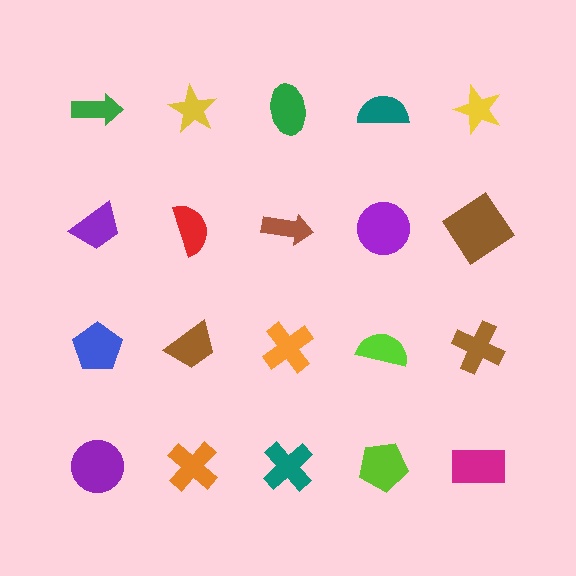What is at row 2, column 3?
A brown arrow.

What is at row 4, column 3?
A teal cross.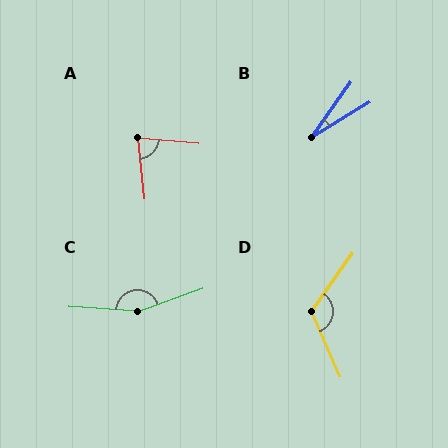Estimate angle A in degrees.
Approximately 79 degrees.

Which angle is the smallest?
B, at approximately 23 degrees.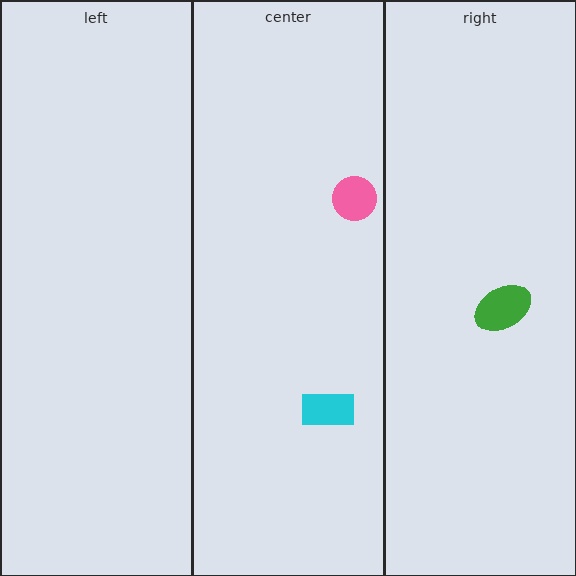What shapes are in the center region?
The cyan rectangle, the pink circle.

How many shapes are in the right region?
1.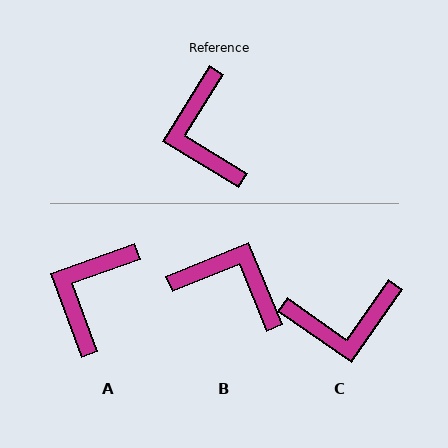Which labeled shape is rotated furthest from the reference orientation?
B, about 126 degrees away.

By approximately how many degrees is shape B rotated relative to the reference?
Approximately 126 degrees clockwise.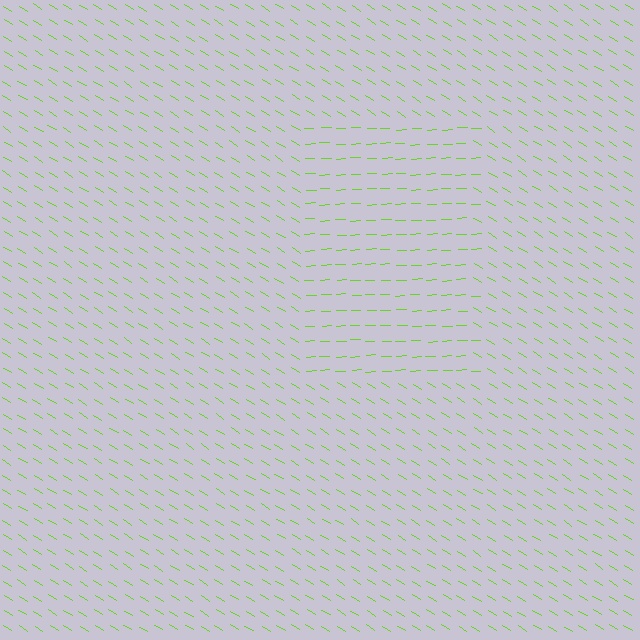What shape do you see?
I see a rectangle.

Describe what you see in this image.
The image is filled with small lime line segments. A rectangle region in the image has lines oriented differently from the surrounding lines, creating a visible texture boundary.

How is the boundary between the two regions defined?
The boundary is defined purely by a change in line orientation (approximately 35 degrees difference). All lines are the same color and thickness.